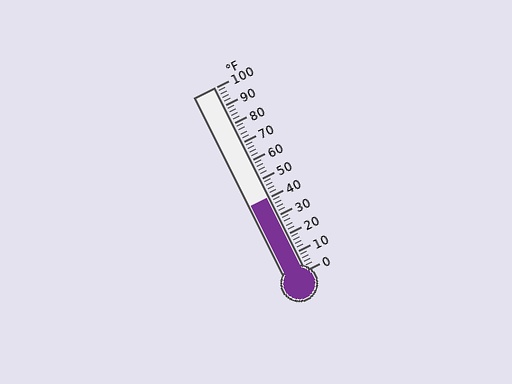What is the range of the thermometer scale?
The thermometer scale ranges from 0°F to 100°F.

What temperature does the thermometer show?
The thermometer shows approximately 40°F.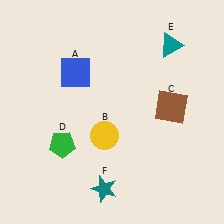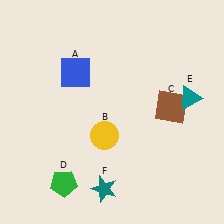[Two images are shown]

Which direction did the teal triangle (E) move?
The teal triangle (E) moved down.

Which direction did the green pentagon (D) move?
The green pentagon (D) moved down.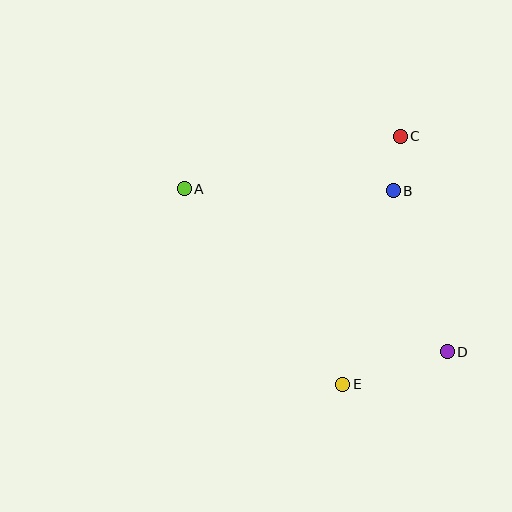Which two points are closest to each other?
Points B and C are closest to each other.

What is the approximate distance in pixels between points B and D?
The distance between B and D is approximately 170 pixels.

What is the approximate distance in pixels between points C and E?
The distance between C and E is approximately 255 pixels.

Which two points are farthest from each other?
Points A and D are farthest from each other.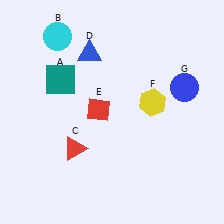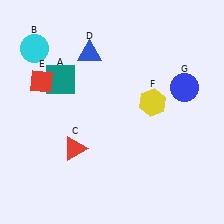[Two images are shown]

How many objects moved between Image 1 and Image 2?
2 objects moved between the two images.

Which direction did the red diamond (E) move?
The red diamond (E) moved left.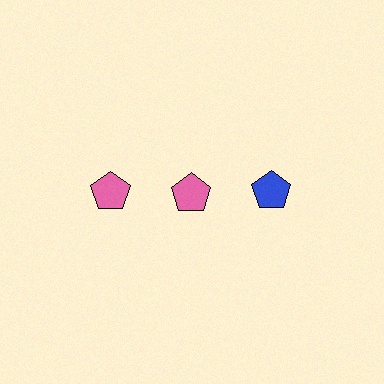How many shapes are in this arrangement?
There are 3 shapes arranged in a grid pattern.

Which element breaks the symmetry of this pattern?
The blue pentagon in the top row, center column breaks the symmetry. All other shapes are pink pentagons.